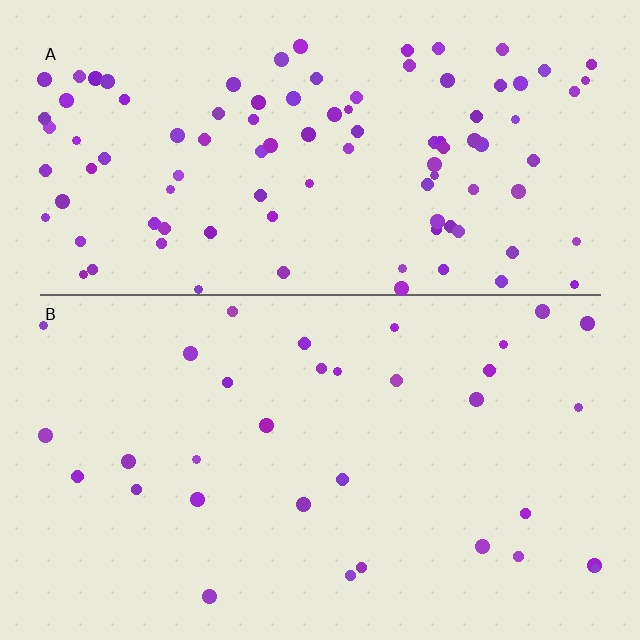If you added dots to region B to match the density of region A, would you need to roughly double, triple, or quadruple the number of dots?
Approximately triple.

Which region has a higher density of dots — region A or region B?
A (the top).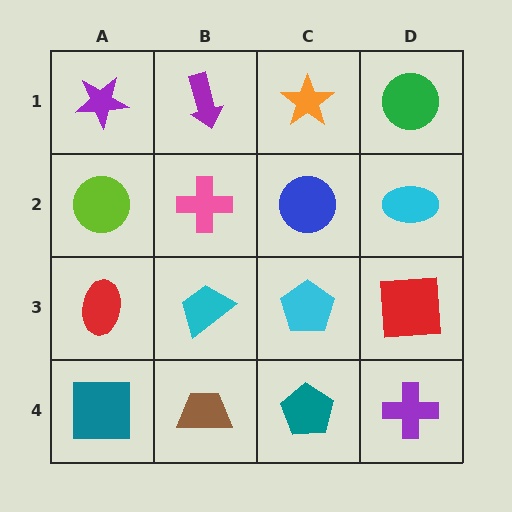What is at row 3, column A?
A red ellipse.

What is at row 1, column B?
A purple arrow.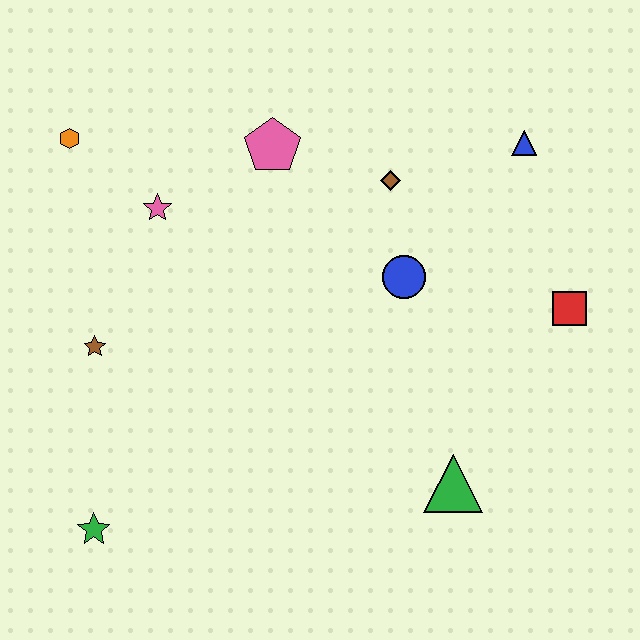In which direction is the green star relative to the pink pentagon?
The green star is below the pink pentagon.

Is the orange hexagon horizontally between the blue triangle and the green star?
No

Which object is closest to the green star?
The brown star is closest to the green star.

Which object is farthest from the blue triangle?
The green star is farthest from the blue triangle.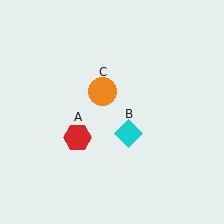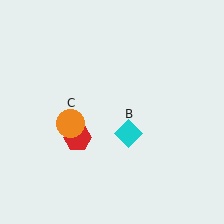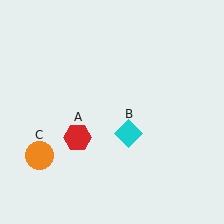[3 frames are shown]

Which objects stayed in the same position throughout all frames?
Red hexagon (object A) and cyan diamond (object B) remained stationary.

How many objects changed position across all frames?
1 object changed position: orange circle (object C).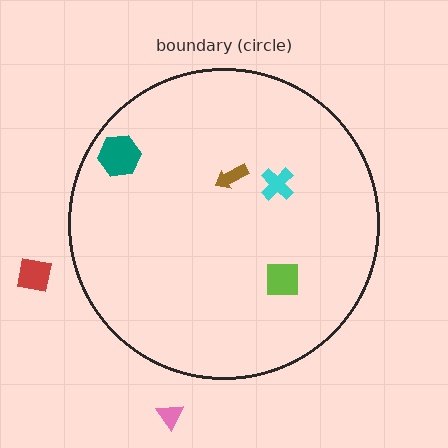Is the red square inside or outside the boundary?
Outside.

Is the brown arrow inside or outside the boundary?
Inside.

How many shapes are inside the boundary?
4 inside, 2 outside.